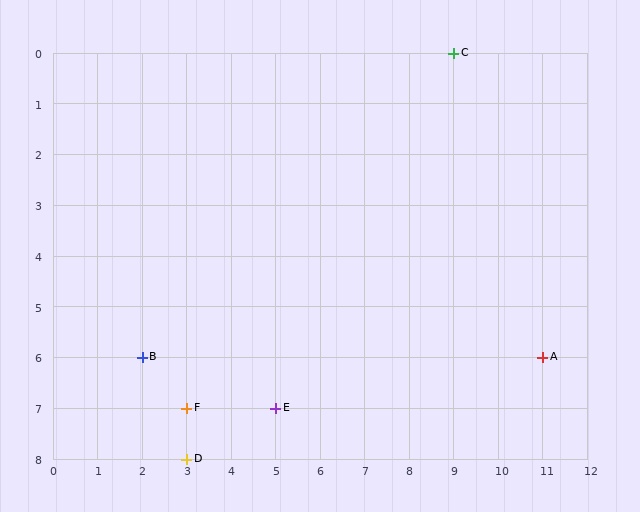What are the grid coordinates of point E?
Point E is at grid coordinates (5, 7).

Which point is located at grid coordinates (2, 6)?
Point B is at (2, 6).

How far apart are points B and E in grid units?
Points B and E are 3 columns and 1 row apart (about 3.2 grid units diagonally).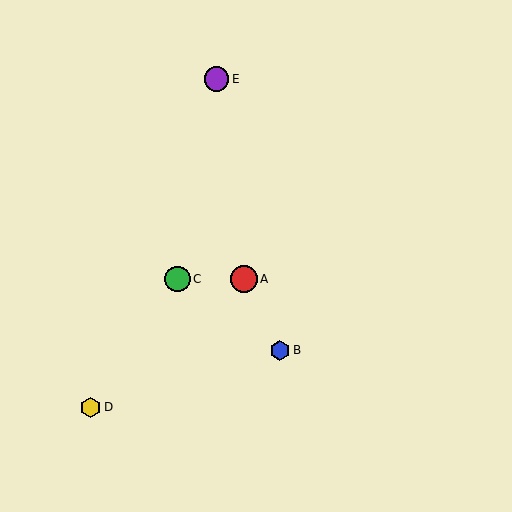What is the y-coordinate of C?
Object C is at y≈279.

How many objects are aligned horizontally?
2 objects (A, C) are aligned horizontally.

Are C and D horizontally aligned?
No, C is at y≈279 and D is at y≈407.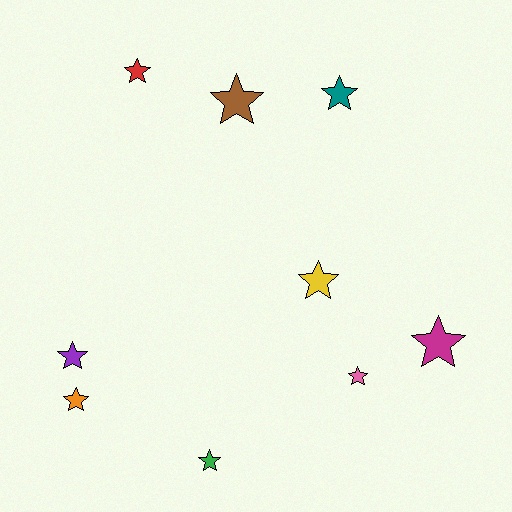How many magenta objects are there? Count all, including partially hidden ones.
There is 1 magenta object.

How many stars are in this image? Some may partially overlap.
There are 9 stars.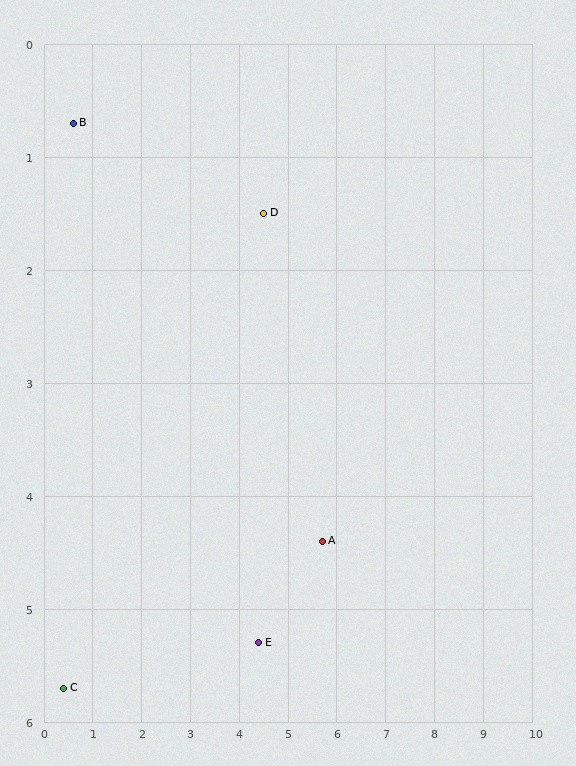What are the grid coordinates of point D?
Point D is at approximately (4.5, 1.5).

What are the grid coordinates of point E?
Point E is at approximately (4.4, 5.3).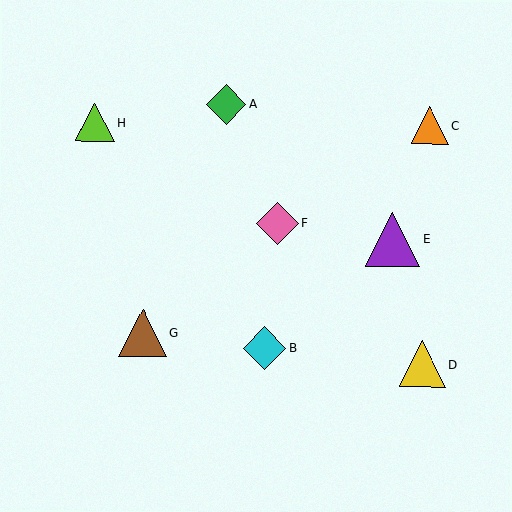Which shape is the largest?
The purple triangle (labeled E) is the largest.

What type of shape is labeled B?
Shape B is a cyan diamond.